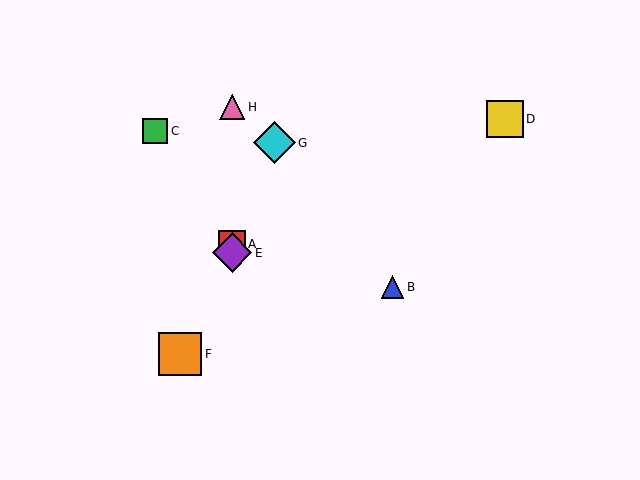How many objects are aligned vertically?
3 objects (A, E, H) are aligned vertically.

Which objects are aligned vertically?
Objects A, E, H are aligned vertically.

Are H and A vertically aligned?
Yes, both are at x≈232.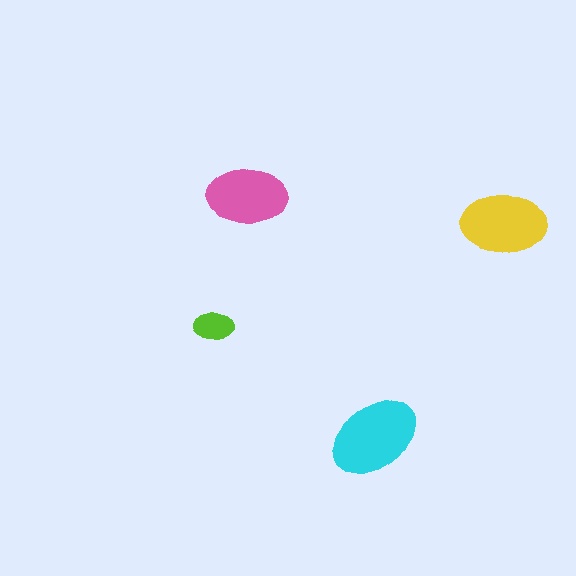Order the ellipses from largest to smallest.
the cyan one, the yellow one, the pink one, the lime one.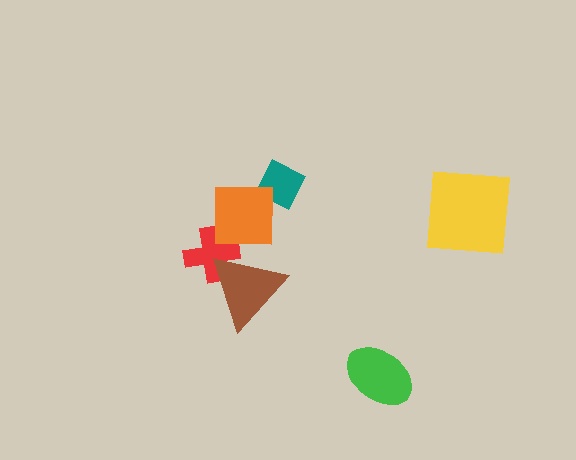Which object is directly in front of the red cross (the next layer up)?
The orange square is directly in front of the red cross.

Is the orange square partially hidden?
Yes, it is partially covered by another shape.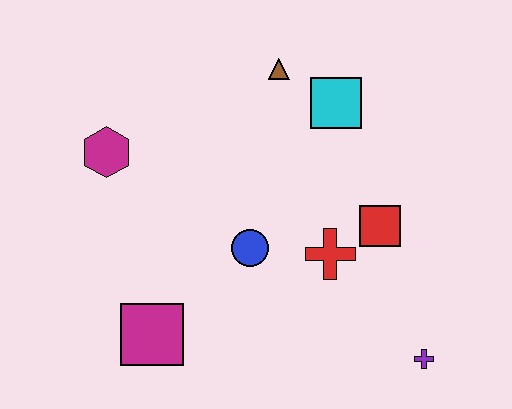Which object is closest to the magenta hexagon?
The blue circle is closest to the magenta hexagon.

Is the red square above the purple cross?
Yes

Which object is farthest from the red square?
The magenta hexagon is farthest from the red square.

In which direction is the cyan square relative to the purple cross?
The cyan square is above the purple cross.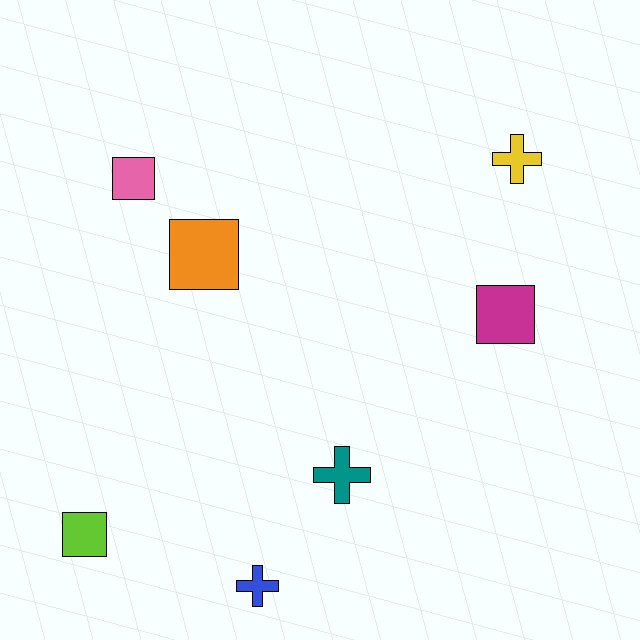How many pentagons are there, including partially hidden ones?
There are no pentagons.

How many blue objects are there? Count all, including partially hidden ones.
There is 1 blue object.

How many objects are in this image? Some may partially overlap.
There are 7 objects.